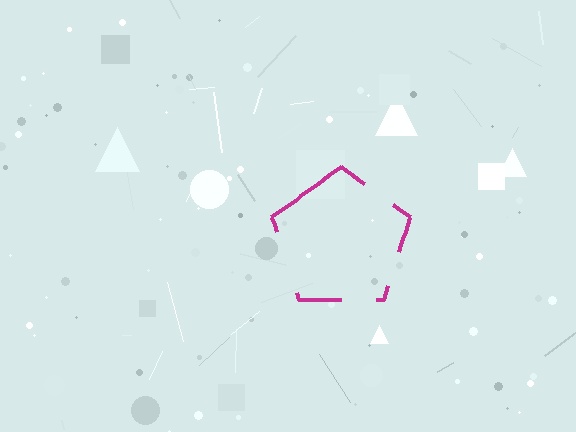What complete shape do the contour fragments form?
The contour fragments form a pentagon.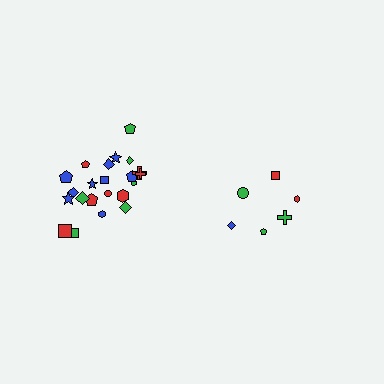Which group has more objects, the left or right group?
The left group.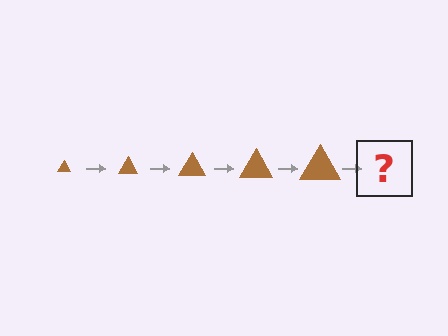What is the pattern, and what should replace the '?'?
The pattern is that the triangle gets progressively larger each step. The '?' should be a brown triangle, larger than the previous one.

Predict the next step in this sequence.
The next step is a brown triangle, larger than the previous one.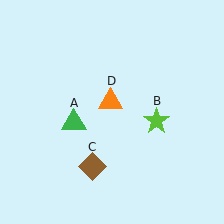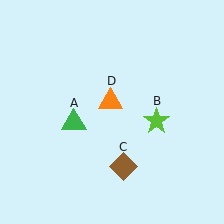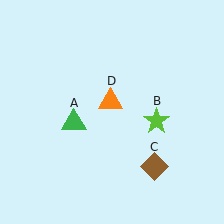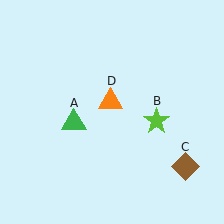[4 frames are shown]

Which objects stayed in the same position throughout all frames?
Green triangle (object A) and lime star (object B) and orange triangle (object D) remained stationary.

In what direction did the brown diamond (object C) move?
The brown diamond (object C) moved right.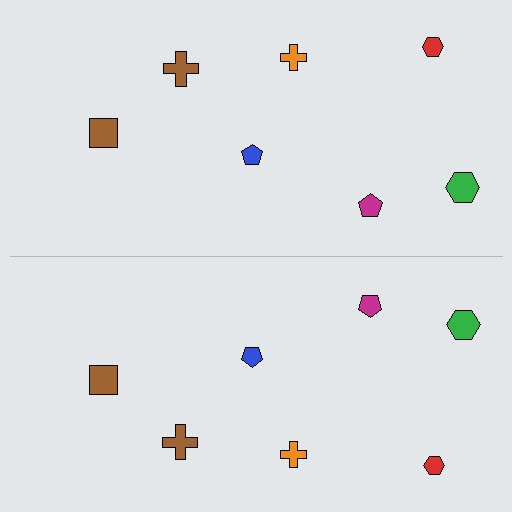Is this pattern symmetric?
Yes, this pattern has bilateral (reflection) symmetry.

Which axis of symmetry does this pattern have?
The pattern has a horizontal axis of symmetry running through the center of the image.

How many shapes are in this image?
There are 14 shapes in this image.